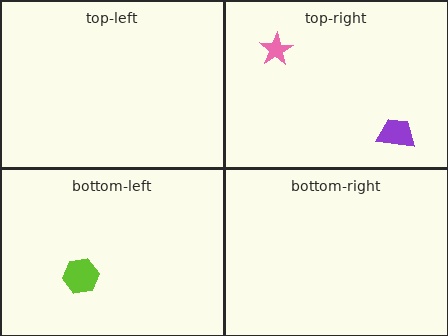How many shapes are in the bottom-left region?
1.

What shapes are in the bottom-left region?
The lime hexagon.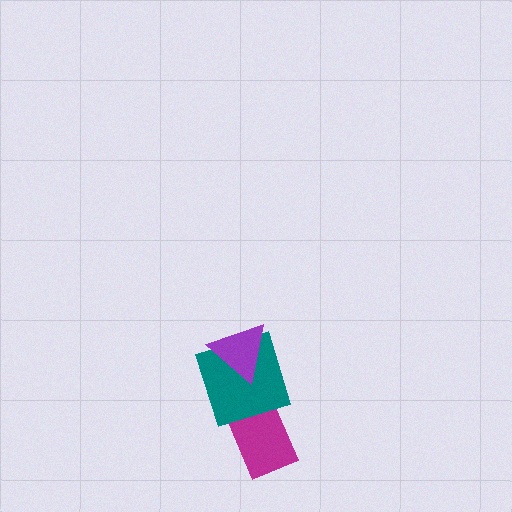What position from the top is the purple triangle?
The purple triangle is 1st from the top.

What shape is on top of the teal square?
The purple triangle is on top of the teal square.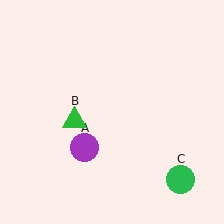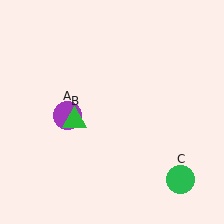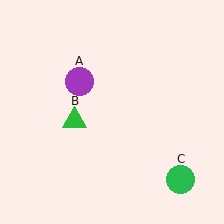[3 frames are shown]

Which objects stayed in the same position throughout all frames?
Green triangle (object B) and green circle (object C) remained stationary.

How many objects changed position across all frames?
1 object changed position: purple circle (object A).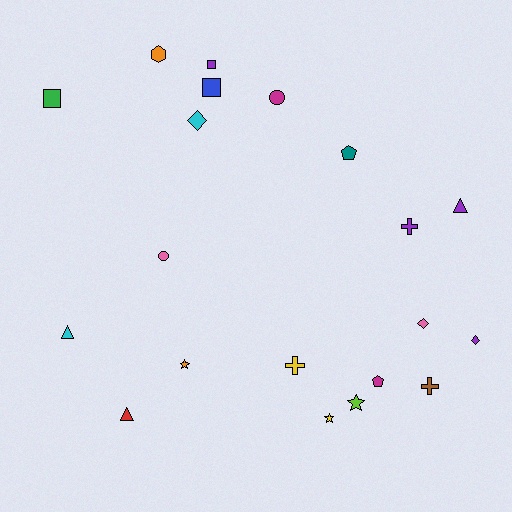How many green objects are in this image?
There is 1 green object.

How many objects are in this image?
There are 20 objects.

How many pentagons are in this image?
There are 2 pentagons.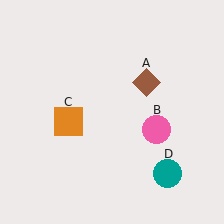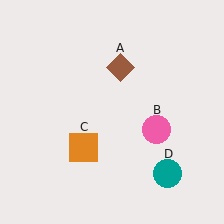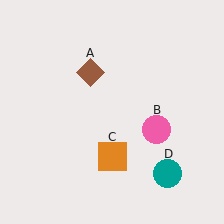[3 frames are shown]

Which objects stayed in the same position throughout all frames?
Pink circle (object B) and teal circle (object D) remained stationary.